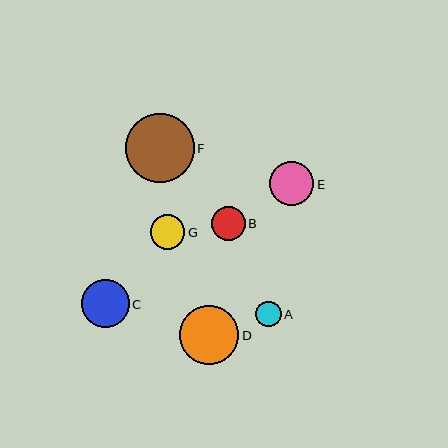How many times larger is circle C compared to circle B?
Circle C is approximately 1.4 times the size of circle B.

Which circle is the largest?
Circle F is the largest with a size of approximately 69 pixels.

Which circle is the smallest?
Circle A is the smallest with a size of approximately 26 pixels.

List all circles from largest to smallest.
From largest to smallest: F, D, C, E, G, B, A.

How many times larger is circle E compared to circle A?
Circle E is approximately 1.7 times the size of circle A.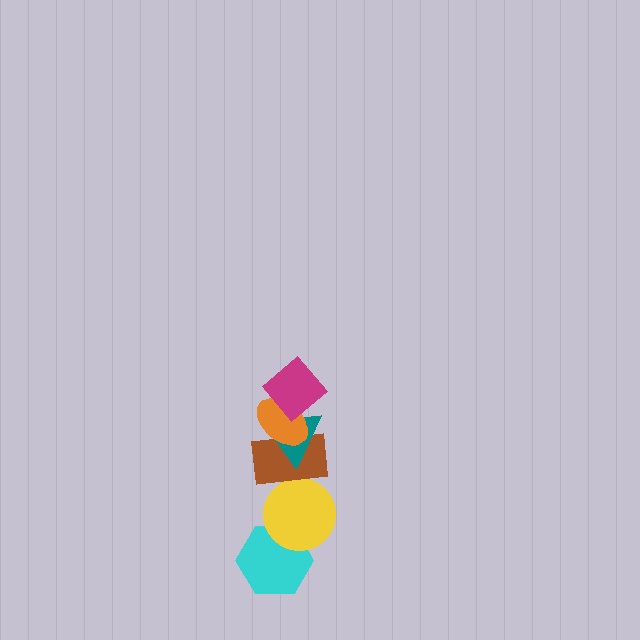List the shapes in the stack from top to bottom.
From top to bottom: the magenta diamond, the orange ellipse, the teal triangle, the brown rectangle, the yellow circle, the cyan hexagon.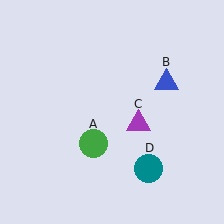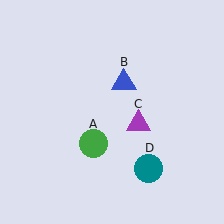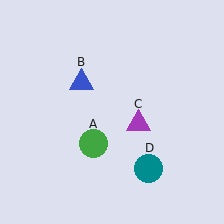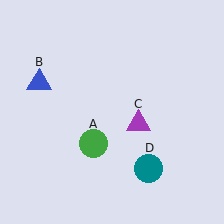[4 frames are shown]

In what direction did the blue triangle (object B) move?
The blue triangle (object B) moved left.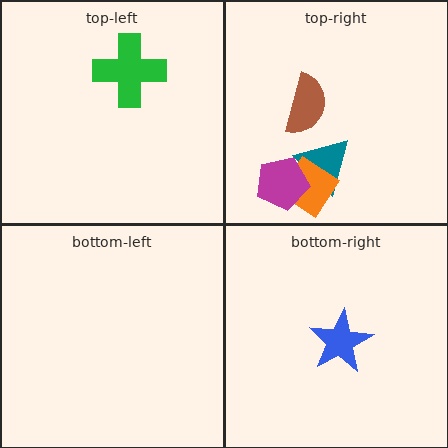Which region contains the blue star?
The bottom-right region.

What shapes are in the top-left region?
The green cross.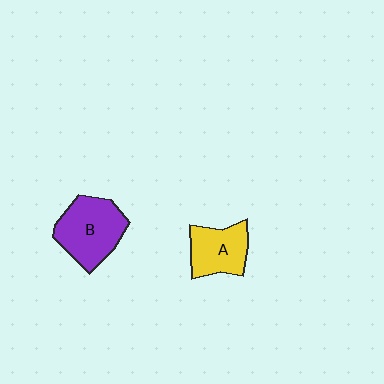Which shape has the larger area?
Shape B (purple).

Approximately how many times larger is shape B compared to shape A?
Approximately 1.4 times.